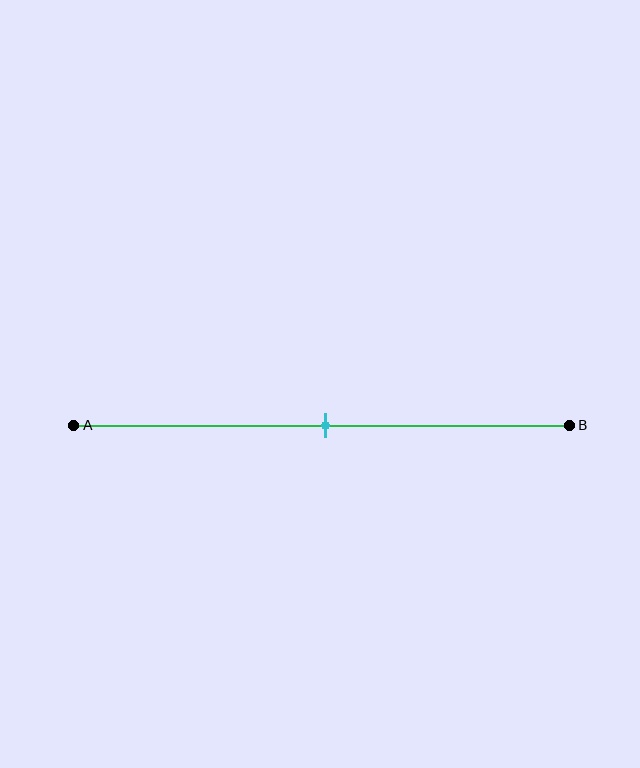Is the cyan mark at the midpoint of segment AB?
Yes, the mark is approximately at the midpoint.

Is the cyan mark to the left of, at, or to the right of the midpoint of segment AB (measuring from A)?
The cyan mark is approximately at the midpoint of segment AB.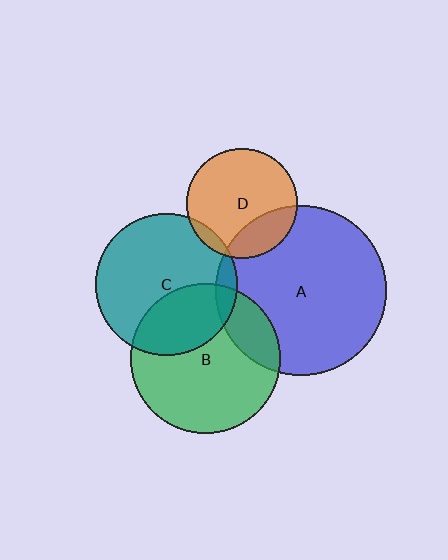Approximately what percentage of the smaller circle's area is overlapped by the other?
Approximately 5%.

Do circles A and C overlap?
Yes.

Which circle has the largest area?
Circle A (blue).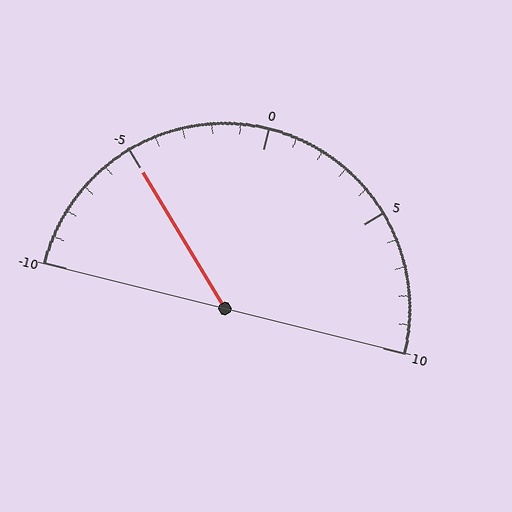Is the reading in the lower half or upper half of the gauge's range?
The reading is in the lower half of the range (-10 to 10).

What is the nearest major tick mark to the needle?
The nearest major tick mark is -5.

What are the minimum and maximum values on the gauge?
The gauge ranges from -10 to 10.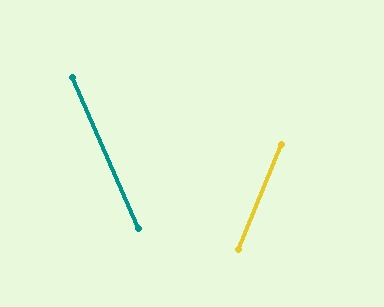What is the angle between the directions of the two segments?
Approximately 46 degrees.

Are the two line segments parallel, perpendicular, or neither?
Neither parallel nor perpendicular — they differ by about 46°.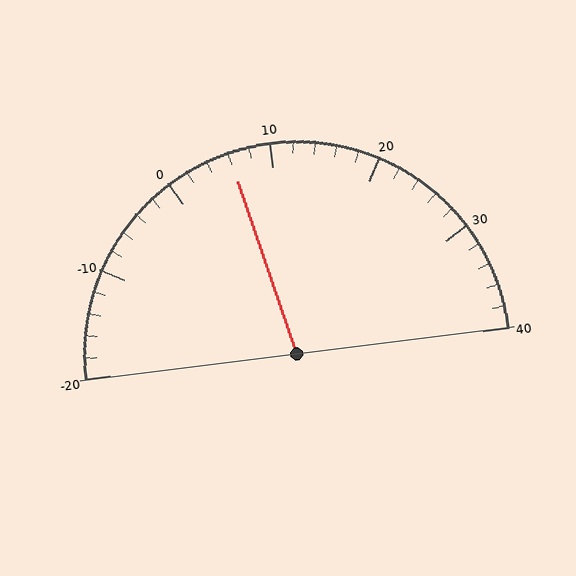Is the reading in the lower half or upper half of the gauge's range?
The reading is in the lower half of the range (-20 to 40).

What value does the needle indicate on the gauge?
The needle indicates approximately 6.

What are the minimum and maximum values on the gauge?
The gauge ranges from -20 to 40.